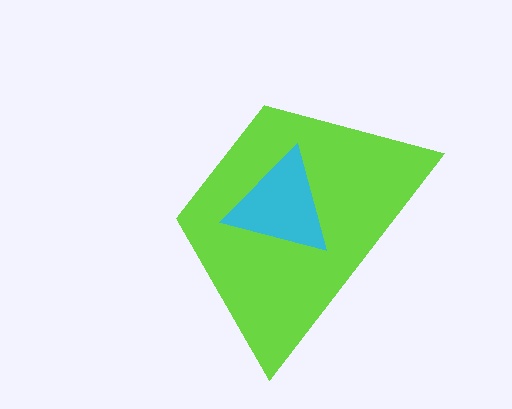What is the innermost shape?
The cyan triangle.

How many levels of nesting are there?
2.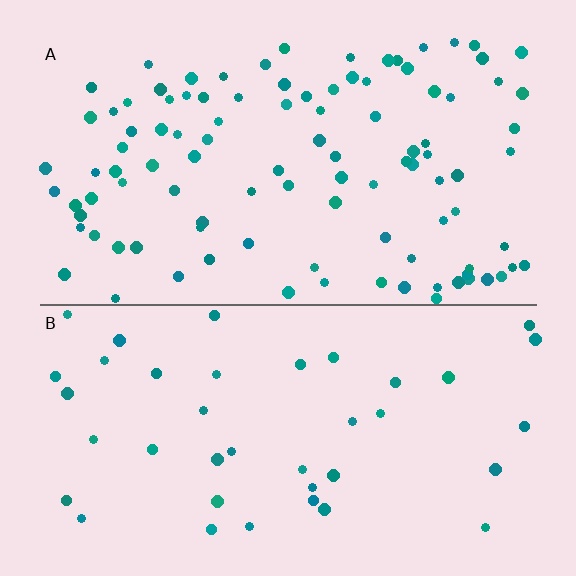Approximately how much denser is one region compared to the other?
Approximately 2.6× — region A over region B.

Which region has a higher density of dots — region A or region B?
A (the top).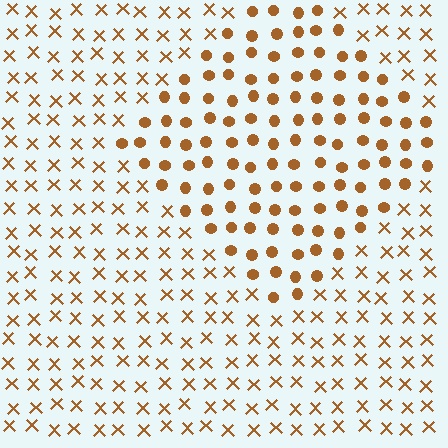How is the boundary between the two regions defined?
The boundary is defined by a change in element shape: circles inside vs. X marks outside. All elements share the same color and spacing.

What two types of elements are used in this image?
The image uses circles inside the diamond region and X marks outside it.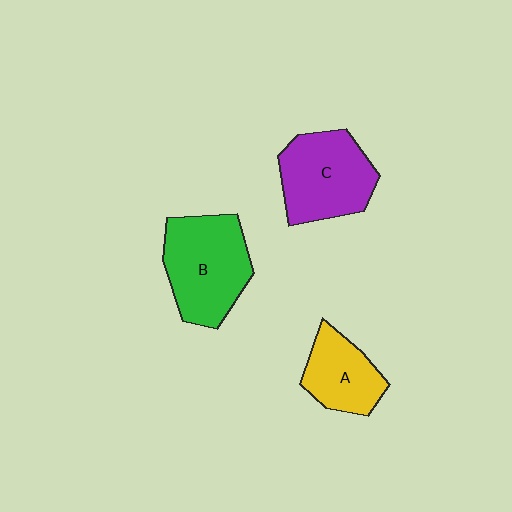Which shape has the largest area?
Shape B (green).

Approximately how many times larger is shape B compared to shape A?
Approximately 1.6 times.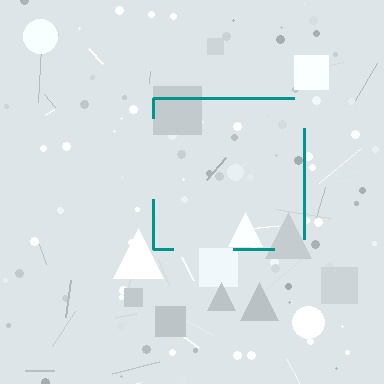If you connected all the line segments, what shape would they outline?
They would outline a square.